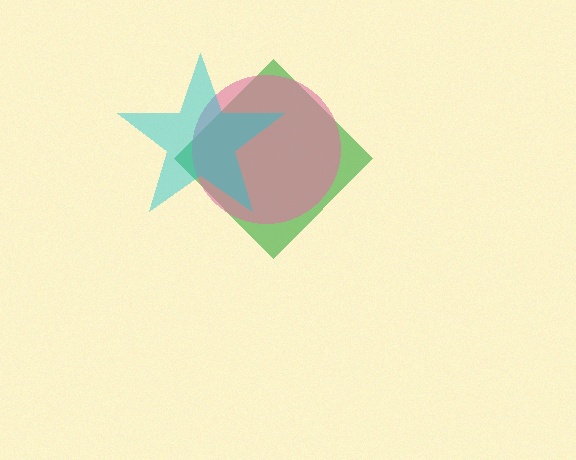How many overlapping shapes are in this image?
There are 3 overlapping shapes in the image.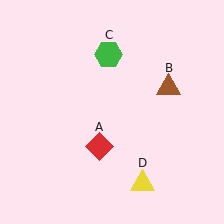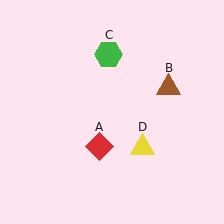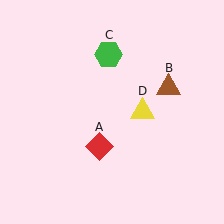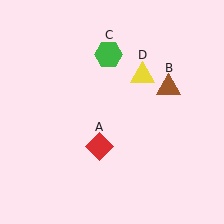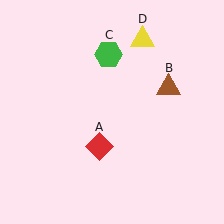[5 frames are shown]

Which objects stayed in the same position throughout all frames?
Red diamond (object A) and brown triangle (object B) and green hexagon (object C) remained stationary.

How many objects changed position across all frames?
1 object changed position: yellow triangle (object D).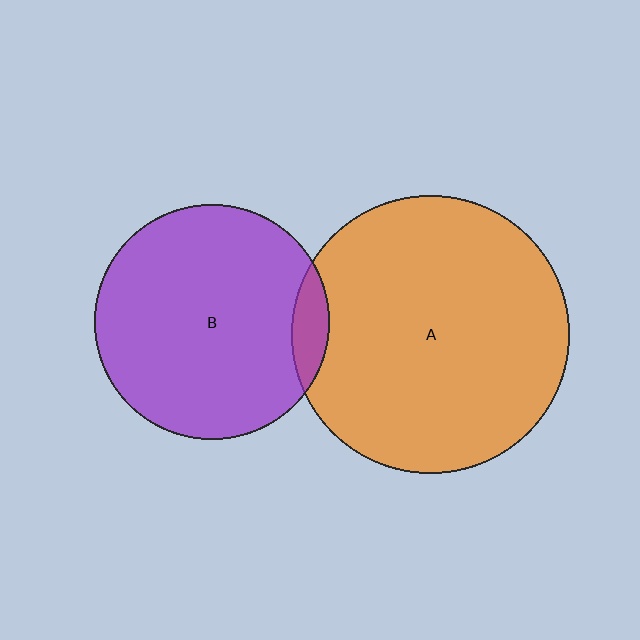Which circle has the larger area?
Circle A (orange).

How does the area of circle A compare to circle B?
Approximately 1.4 times.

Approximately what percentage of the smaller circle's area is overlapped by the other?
Approximately 10%.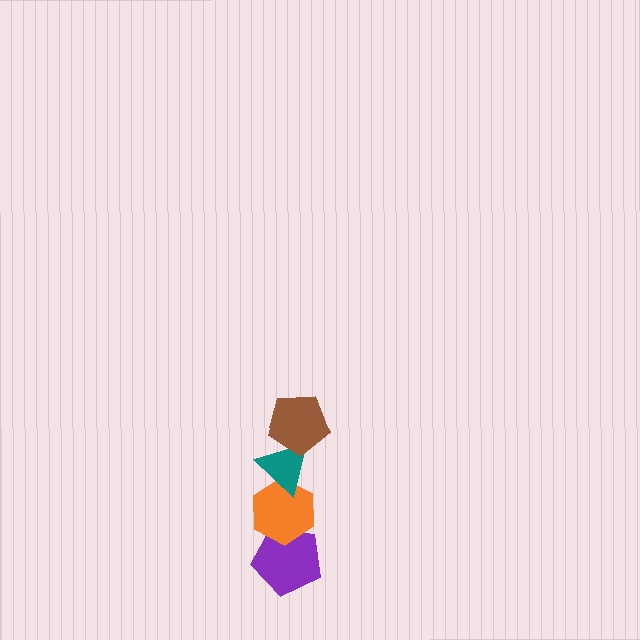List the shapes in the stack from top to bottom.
From top to bottom: the brown pentagon, the teal triangle, the orange hexagon, the purple pentagon.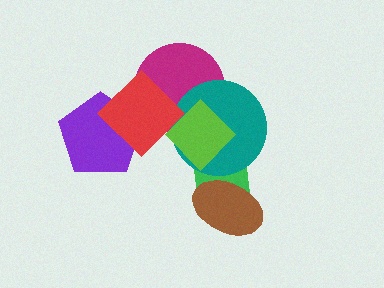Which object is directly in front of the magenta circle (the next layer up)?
The teal circle is directly in front of the magenta circle.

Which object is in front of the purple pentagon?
The red diamond is in front of the purple pentagon.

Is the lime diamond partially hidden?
Yes, it is partially covered by another shape.